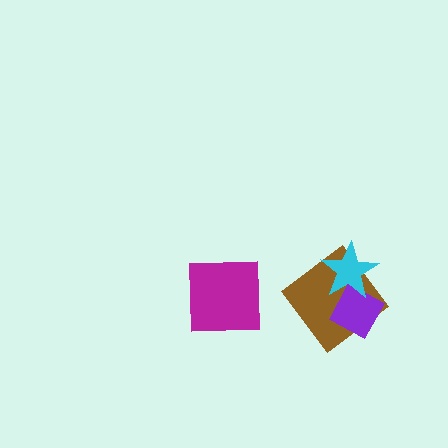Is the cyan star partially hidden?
No, no other shape covers it.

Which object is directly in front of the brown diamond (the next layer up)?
The purple diamond is directly in front of the brown diamond.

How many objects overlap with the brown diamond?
2 objects overlap with the brown diamond.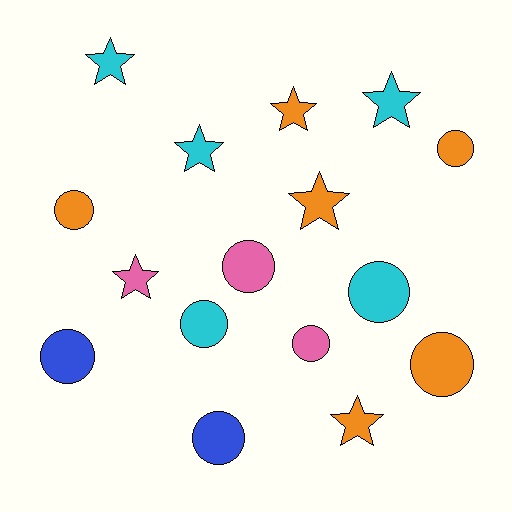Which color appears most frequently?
Orange, with 6 objects.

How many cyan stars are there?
There are 3 cyan stars.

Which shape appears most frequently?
Circle, with 9 objects.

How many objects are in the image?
There are 16 objects.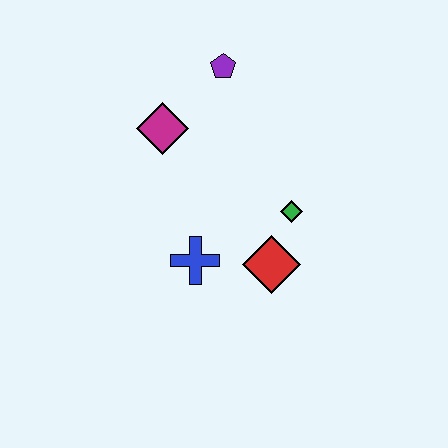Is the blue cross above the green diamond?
No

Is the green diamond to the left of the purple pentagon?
No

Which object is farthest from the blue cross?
The purple pentagon is farthest from the blue cross.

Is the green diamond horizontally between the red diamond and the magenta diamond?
No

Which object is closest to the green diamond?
The red diamond is closest to the green diamond.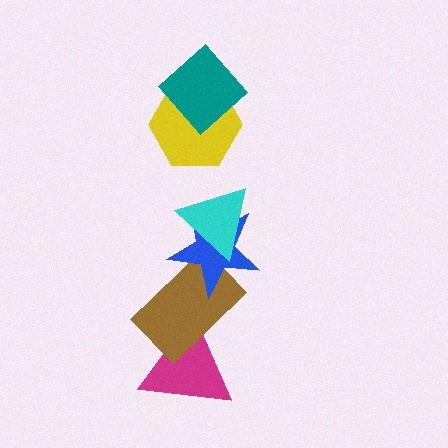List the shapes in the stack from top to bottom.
From top to bottom: the teal diamond, the yellow hexagon, the cyan triangle, the blue star, the brown rectangle, the magenta triangle.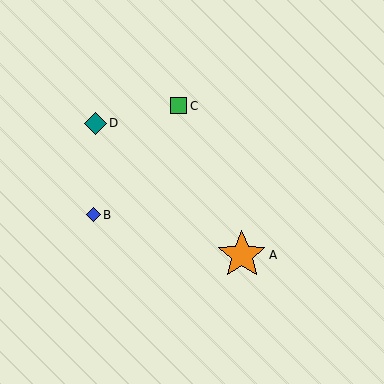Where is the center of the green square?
The center of the green square is at (179, 106).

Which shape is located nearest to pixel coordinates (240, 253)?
The orange star (labeled A) at (242, 255) is nearest to that location.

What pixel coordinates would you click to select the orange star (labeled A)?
Click at (242, 255) to select the orange star A.